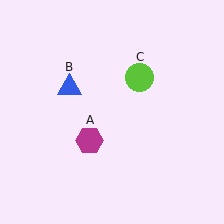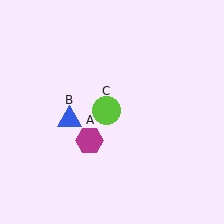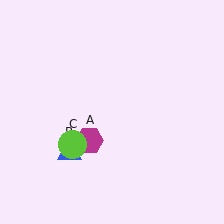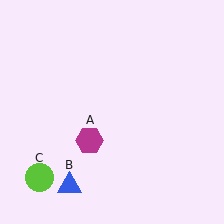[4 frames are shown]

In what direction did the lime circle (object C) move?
The lime circle (object C) moved down and to the left.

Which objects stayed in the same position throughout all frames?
Magenta hexagon (object A) remained stationary.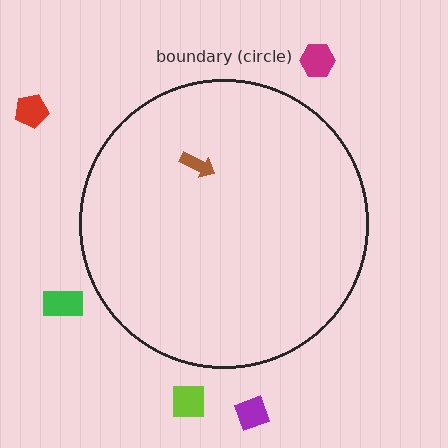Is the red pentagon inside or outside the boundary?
Outside.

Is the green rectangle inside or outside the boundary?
Outside.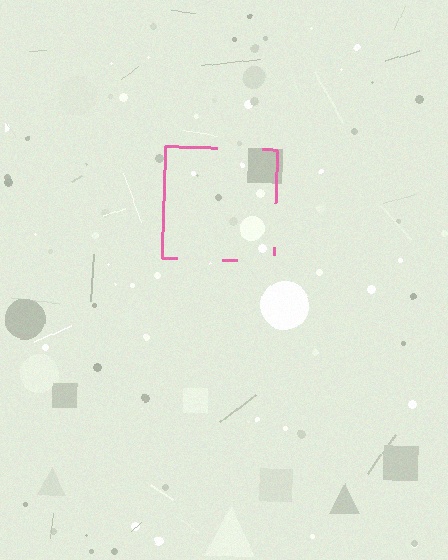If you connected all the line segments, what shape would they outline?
They would outline a square.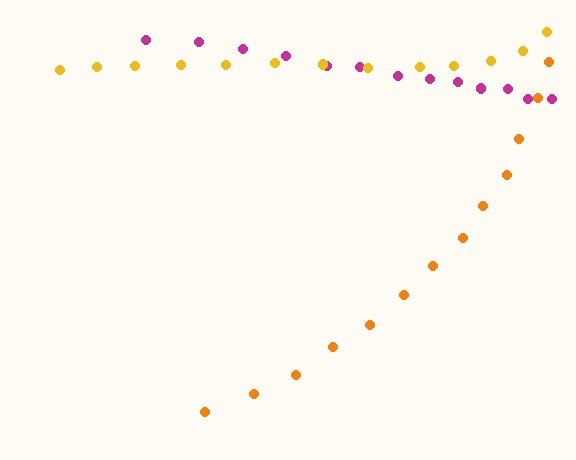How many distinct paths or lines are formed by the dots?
There are 3 distinct paths.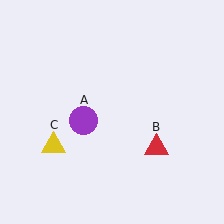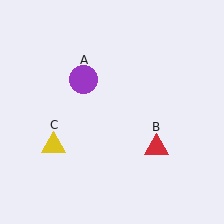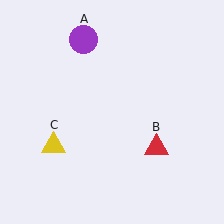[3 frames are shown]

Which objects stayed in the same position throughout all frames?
Red triangle (object B) and yellow triangle (object C) remained stationary.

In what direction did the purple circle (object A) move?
The purple circle (object A) moved up.